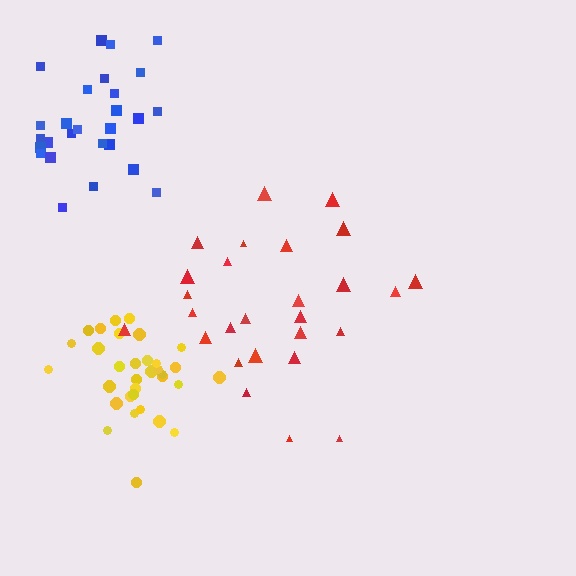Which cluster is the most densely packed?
Yellow.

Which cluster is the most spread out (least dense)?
Red.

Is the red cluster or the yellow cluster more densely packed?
Yellow.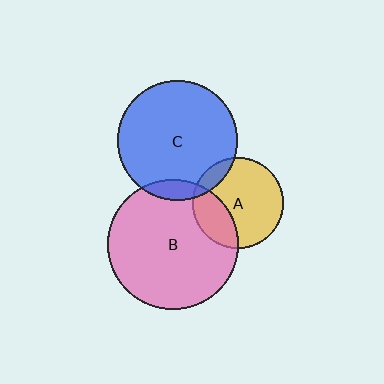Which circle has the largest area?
Circle B (pink).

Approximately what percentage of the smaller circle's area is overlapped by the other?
Approximately 25%.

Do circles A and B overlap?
Yes.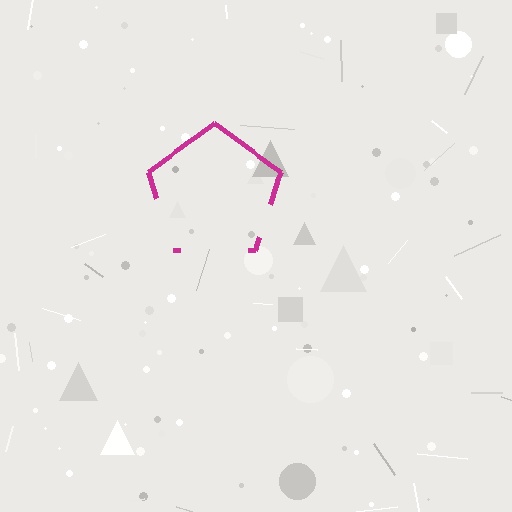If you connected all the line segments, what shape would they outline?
They would outline a pentagon.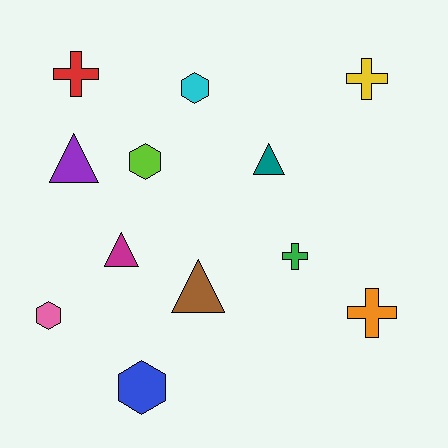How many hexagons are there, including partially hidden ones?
There are 4 hexagons.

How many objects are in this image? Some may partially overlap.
There are 12 objects.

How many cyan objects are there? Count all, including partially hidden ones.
There is 1 cyan object.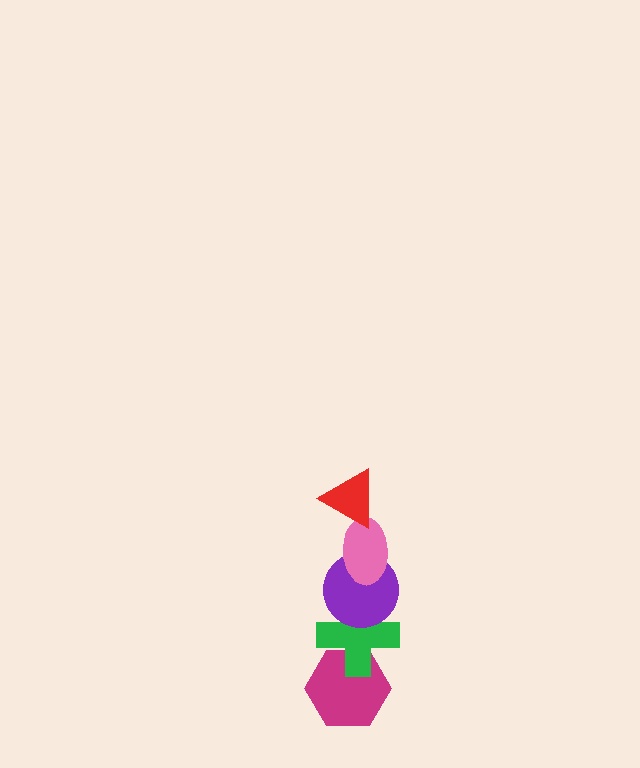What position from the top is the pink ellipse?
The pink ellipse is 2nd from the top.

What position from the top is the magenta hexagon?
The magenta hexagon is 5th from the top.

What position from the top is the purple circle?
The purple circle is 3rd from the top.